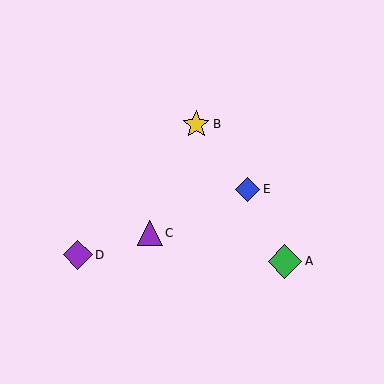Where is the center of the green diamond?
The center of the green diamond is at (285, 261).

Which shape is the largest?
The green diamond (labeled A) is the largest.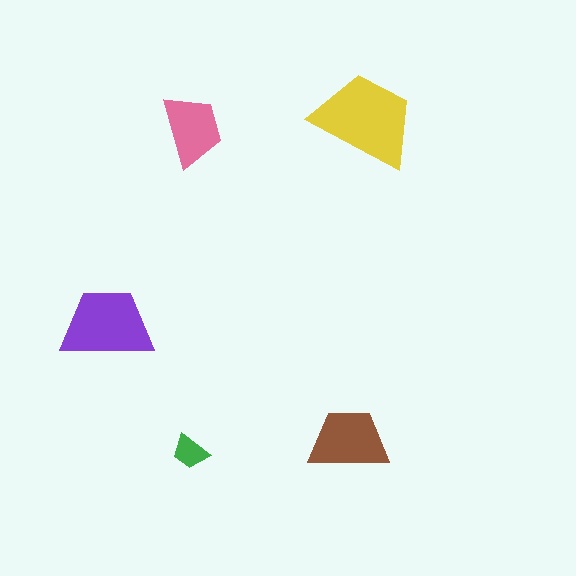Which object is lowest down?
The green trapezoid is bottommost.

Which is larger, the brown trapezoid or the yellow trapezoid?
The yellow one.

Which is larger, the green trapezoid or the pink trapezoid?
The pink one.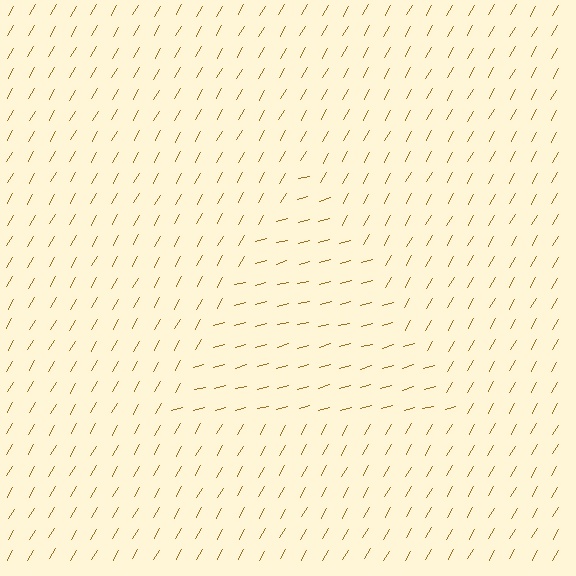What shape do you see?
I see a triangle.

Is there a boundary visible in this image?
Yes, there is a texture boundary formed by a change in line orientation.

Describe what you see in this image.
The image is filled with small brown line segments. A triangle region in the image has lines oriented differently from the surrounding lines, creating a visible texture boundary.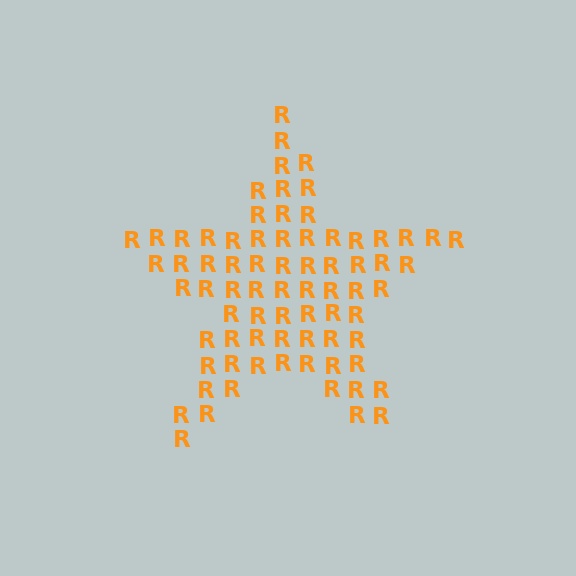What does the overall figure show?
The overall figure shows a star.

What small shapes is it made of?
It is made of small letter R's.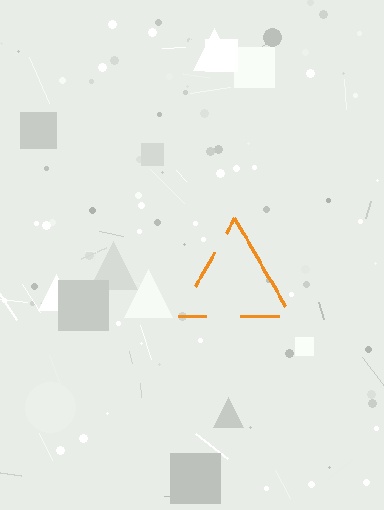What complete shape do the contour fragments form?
The contour fragments form a triangle.